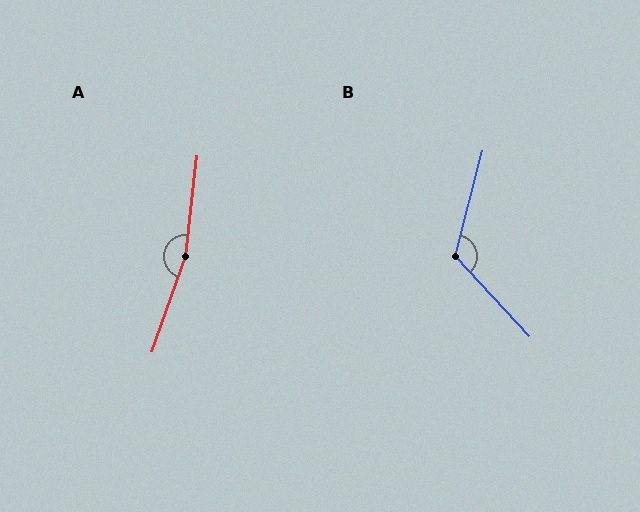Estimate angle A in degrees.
Approximately 167 degrees.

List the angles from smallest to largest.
B (122°), A (167°).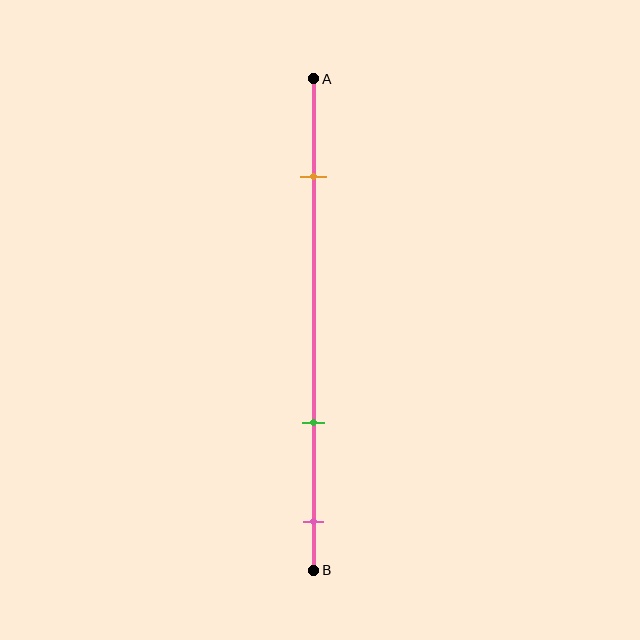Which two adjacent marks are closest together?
The green and pink marks are the closest adjacent pair.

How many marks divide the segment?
There are 3 marks dividing the segment.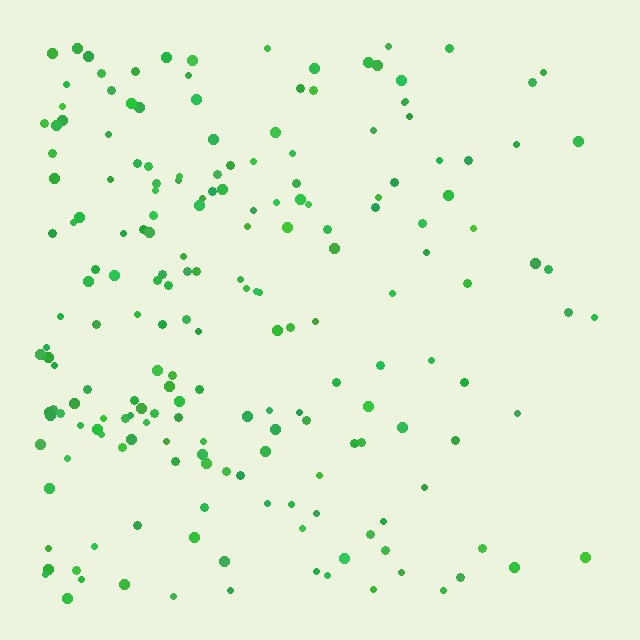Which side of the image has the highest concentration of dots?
The left.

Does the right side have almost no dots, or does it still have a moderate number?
Still a moderate number, just noticeably fewer than the left.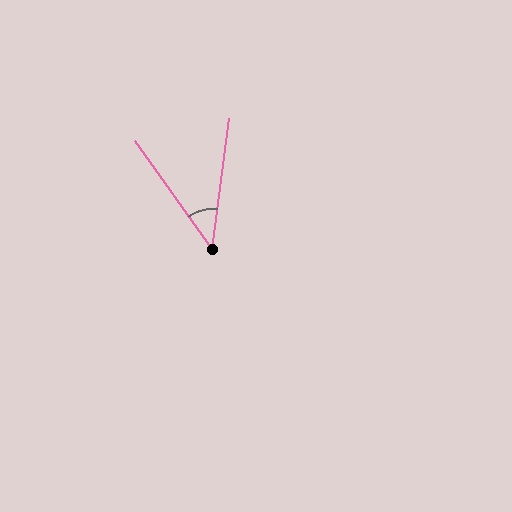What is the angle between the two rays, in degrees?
Approximately 43 degrees.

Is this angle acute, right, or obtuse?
It is acute.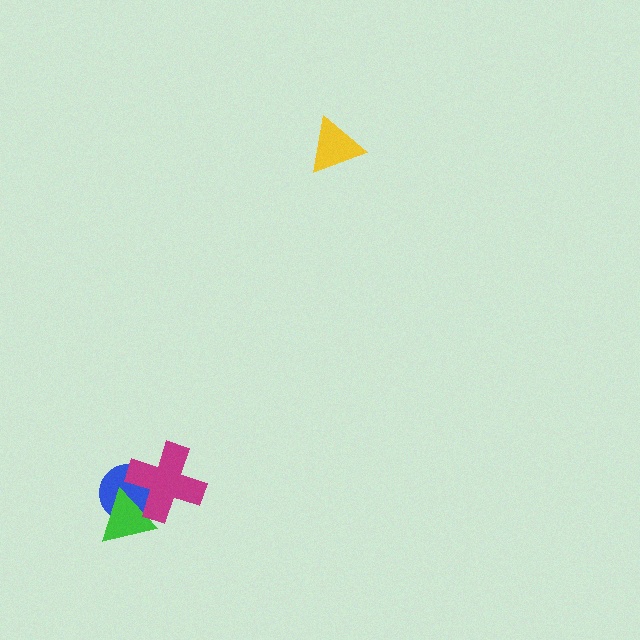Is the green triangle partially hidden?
Yes, it is partially covered by another shape.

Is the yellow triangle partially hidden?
No, no other shape covers it.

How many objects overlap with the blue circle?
2 objects overlap with the blue circle.